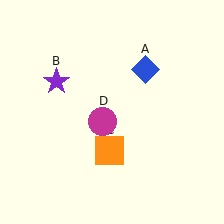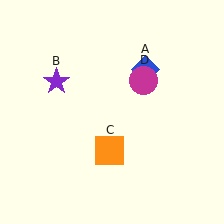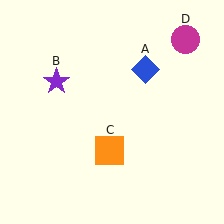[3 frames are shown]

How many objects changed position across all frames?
1 object changed position: magenta circle (object D).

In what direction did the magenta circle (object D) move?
The magenta circle (object D) moved up and to the right.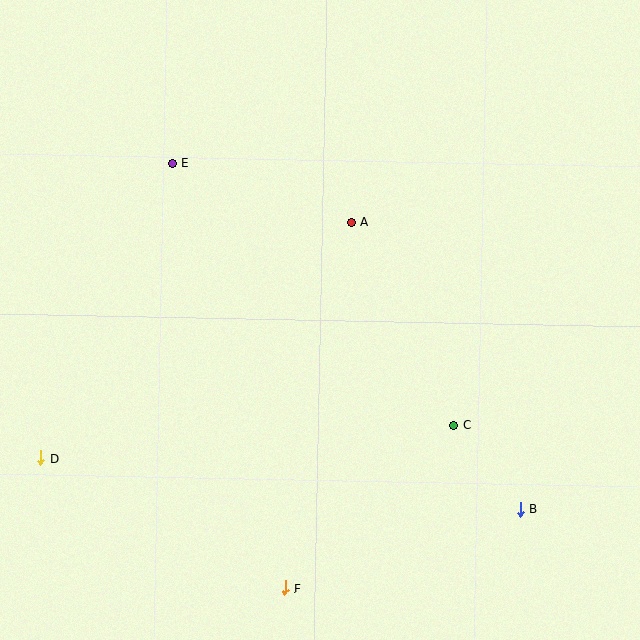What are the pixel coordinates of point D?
Point D is at (41, 458).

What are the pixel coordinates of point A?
Point A is at (351, 222).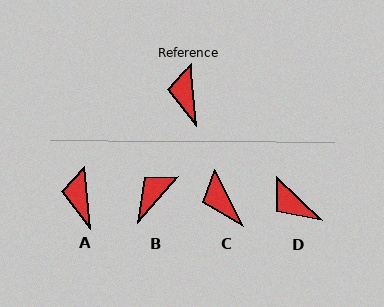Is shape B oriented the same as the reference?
No, it is off by about 46 degrees.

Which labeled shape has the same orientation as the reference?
A.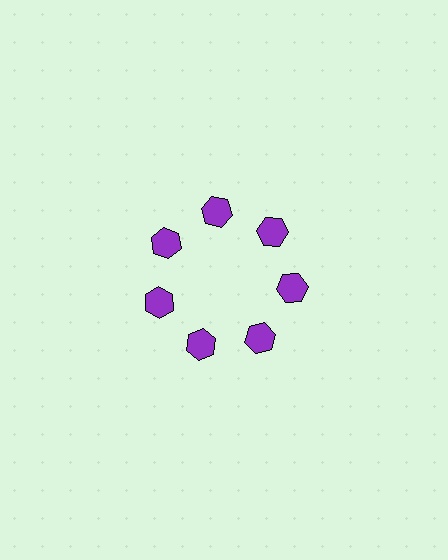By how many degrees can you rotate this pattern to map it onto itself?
The pattern maps onto itself every 51 degrees of rotation.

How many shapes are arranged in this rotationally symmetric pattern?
There are 7 shapes, arranged in 7 groups of 1.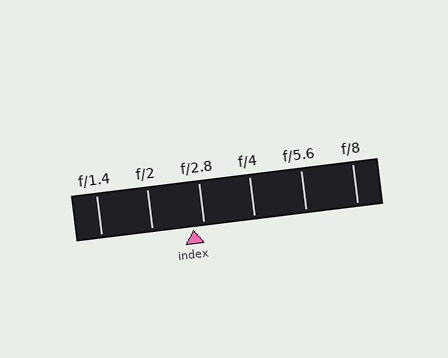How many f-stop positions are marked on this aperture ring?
There are 6 f-stop positions marked.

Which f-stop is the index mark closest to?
The index mark is closest to f/2.8.